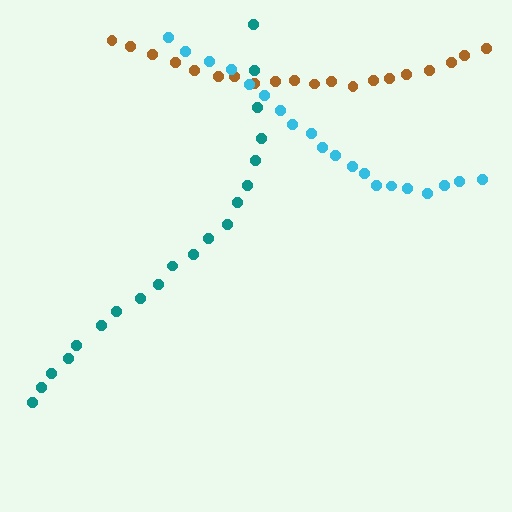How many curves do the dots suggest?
There are 3 distinct paths.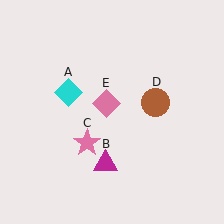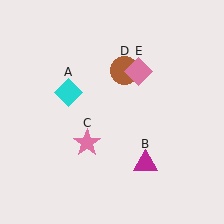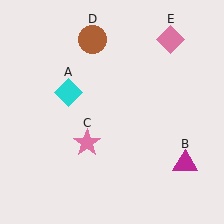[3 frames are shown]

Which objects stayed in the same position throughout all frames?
Cyan diamond (object A) and pink star (object C) remained stationary.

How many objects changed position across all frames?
3 objects changed position: magenta triangle (object B), brown circle (object D), pink diamond (object E).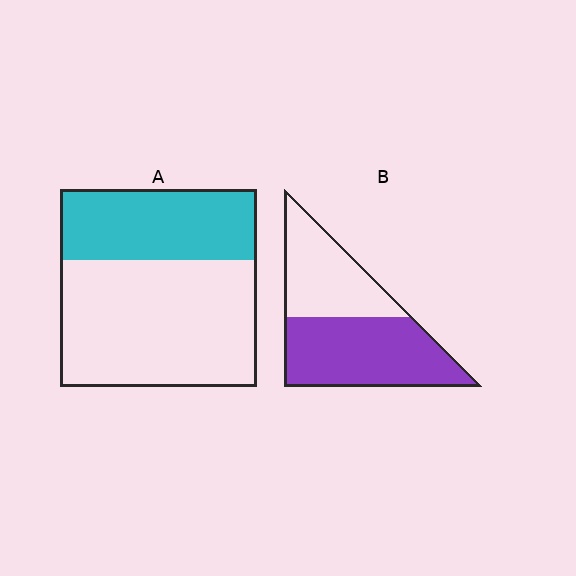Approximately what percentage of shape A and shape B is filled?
A is approximately 35% and B is approximately 60%.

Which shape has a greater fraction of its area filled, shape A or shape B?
Shape B.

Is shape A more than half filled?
No.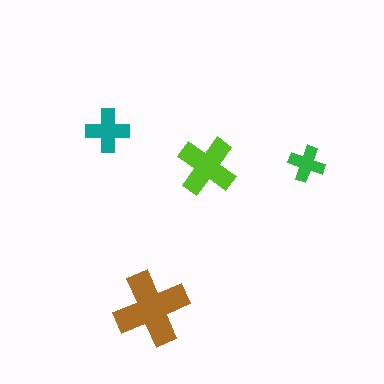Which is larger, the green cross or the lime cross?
The lime one.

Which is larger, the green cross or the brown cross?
The brown one.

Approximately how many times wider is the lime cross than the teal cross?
About 1.5 times wider.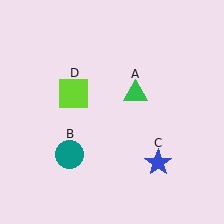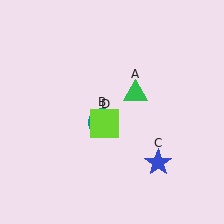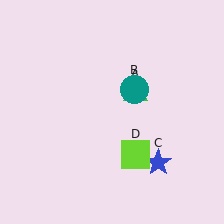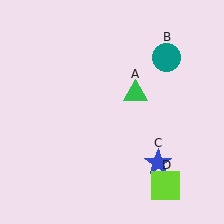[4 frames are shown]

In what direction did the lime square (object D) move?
The lime square (object D) moved down and to the right.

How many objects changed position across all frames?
2 objects changed position: teal circle (object B), lime square (object D).